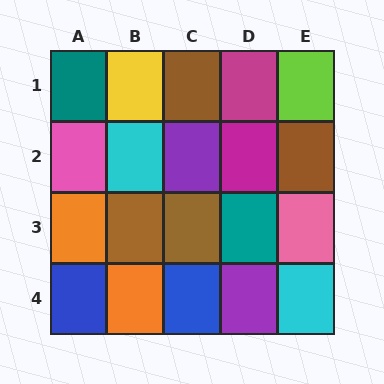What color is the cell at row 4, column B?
Orange.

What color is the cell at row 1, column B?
Yellow.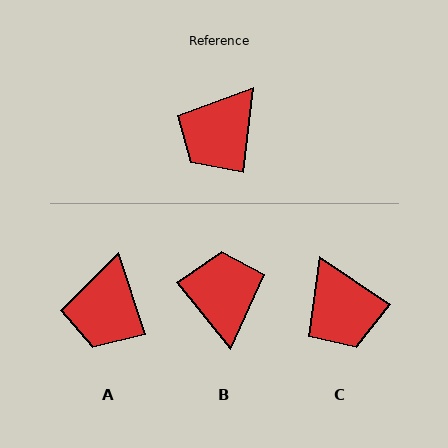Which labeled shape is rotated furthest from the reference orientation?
B, about 134 degrees away.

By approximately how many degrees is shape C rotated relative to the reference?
Approximately 63 degrees counter-clockwise.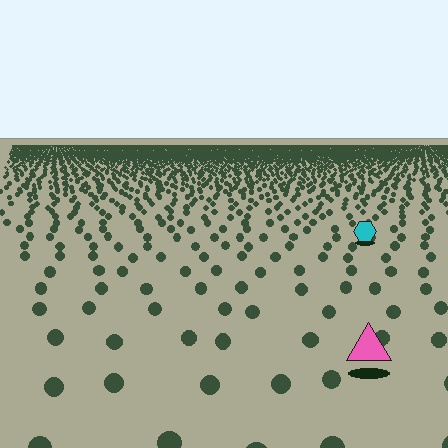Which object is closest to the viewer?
The pink triangle is closest. The texture marks near it are larger and more spread out.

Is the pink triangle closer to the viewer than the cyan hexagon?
Yes. The pink triangle is closer — you can tell from the texture gradient: the ground texture is coarser near it.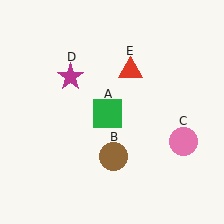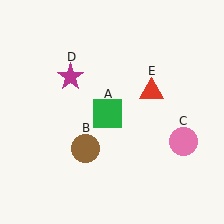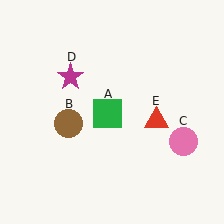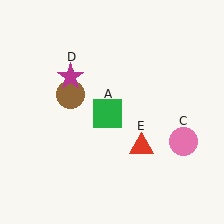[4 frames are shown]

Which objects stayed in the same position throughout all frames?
Green square (object A) and pink circle (object C) and magenta star (object D) remained stationary.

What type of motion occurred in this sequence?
The brown circle (object B), red triangle (object E) rotated clockwise around the center of the scene.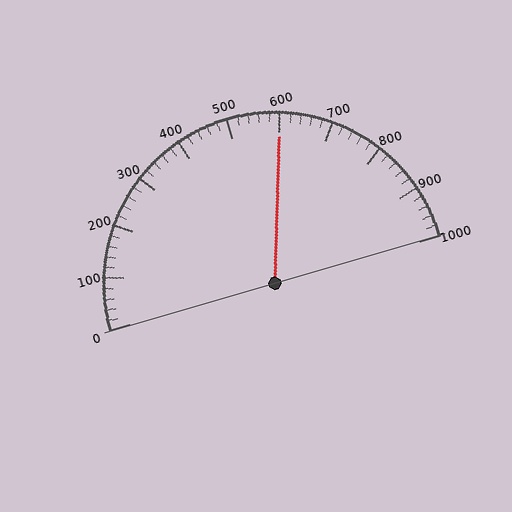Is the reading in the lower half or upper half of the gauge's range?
The reading is in the upper half of the range (0 to 1000).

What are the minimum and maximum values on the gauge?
The gauge ranges from 0 to 1000.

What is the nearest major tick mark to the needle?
The nearest major tick mark is 600.